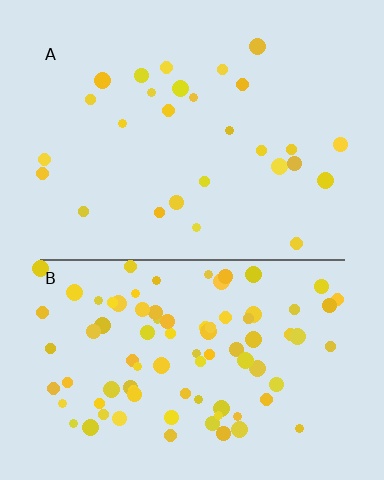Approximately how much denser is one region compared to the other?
Approximately 3.2× — region B over region A.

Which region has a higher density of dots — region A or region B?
B (the bottom).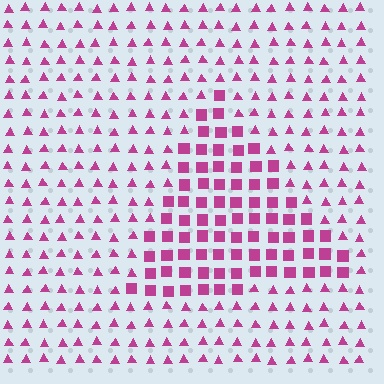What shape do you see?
I see a triangle.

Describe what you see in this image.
The image is filled with small magenta elements arranged in a uniform grid. A triangle-shaped region contains squares, while the surrounding area contains triangles. The boundary is defined purely by the change in element shape.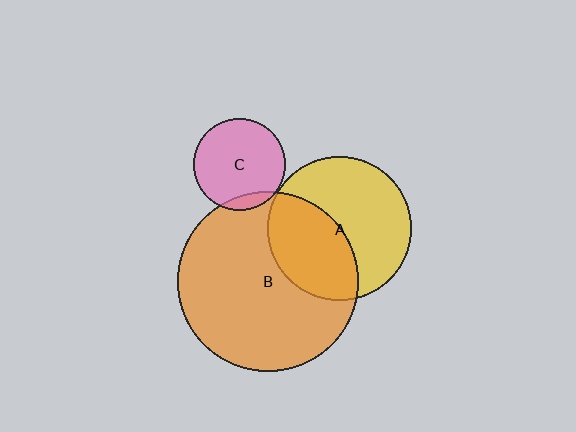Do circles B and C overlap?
Yes.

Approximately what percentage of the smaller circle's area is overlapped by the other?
Approximately 10%.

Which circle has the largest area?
Circle B (orange).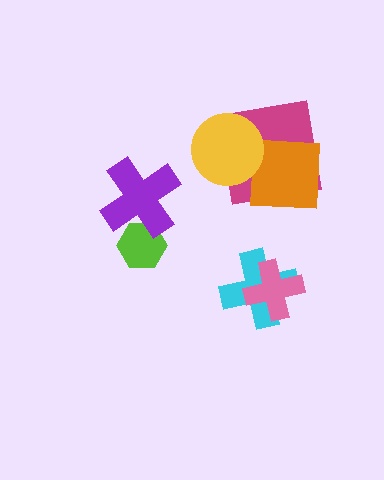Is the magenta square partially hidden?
Yes, it is partially covered by another shape.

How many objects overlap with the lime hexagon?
1 object overlaps with the lime hexagon.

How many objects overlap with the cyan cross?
1 object overlaps with the cyan cross.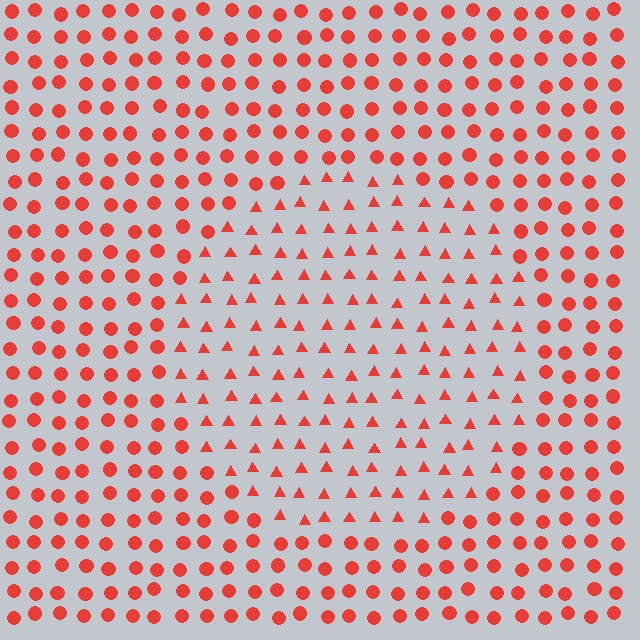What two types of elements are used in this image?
The image uses triangles inside the circle region and circles outside it.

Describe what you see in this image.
The image is filled with small red elements arranged in a uniform grid. A circle-shaped region contains triangles, while the surrounding area contains circles. The boundary is defined purely by the change in element shape.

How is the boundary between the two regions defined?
The boundary is defined by a change in element shape: triangles inside vs. circles outside. All elements share the same color and spacing.